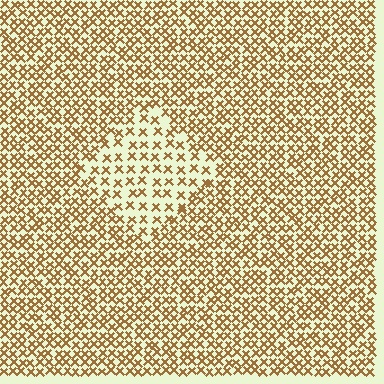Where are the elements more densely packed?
The elements are more densely packed outside the diamond boundary.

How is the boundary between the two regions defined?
The boundary is defined by a change in element density (approximately 2.0x ratio). All elements are the same color, size, and shape.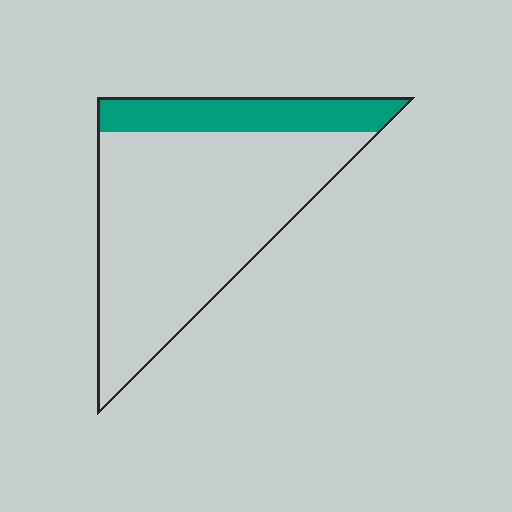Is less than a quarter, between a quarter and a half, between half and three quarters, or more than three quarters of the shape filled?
Less than a quarter.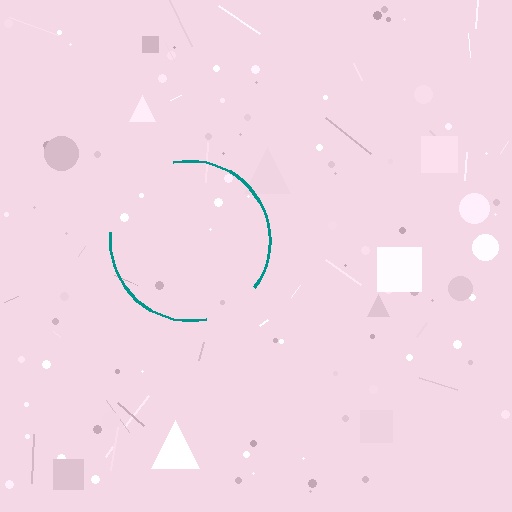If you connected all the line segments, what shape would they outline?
They would outline a circle.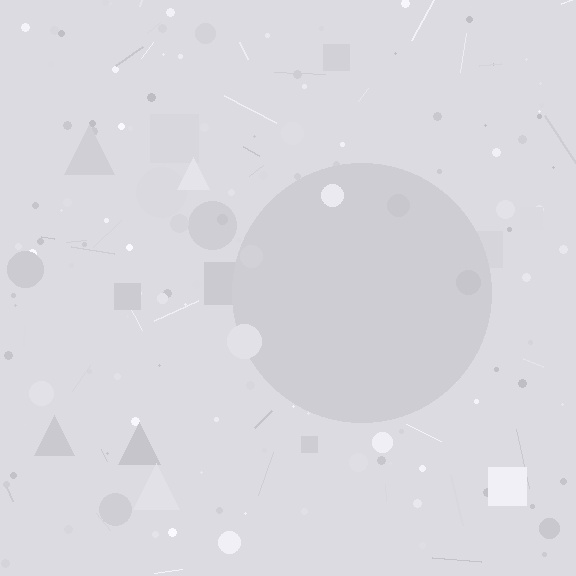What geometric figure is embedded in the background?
A circle is embedded in the background.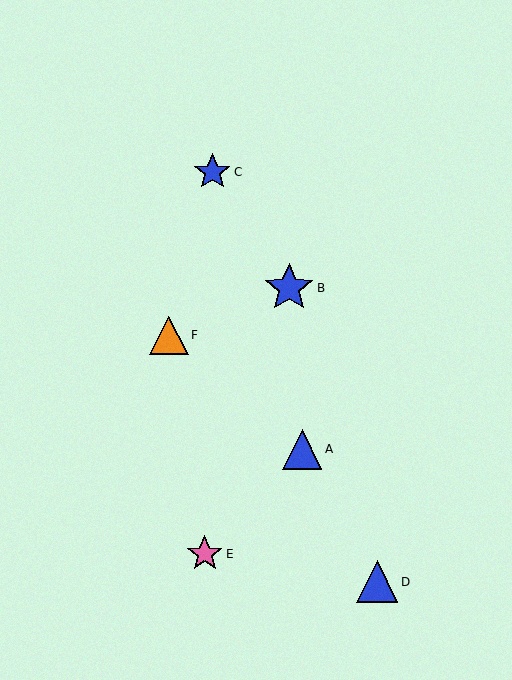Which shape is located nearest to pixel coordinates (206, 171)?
The blue star (labeled C) at (212, 172) is nearest to that location.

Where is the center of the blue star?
The center of the blue star is at (212, 172).